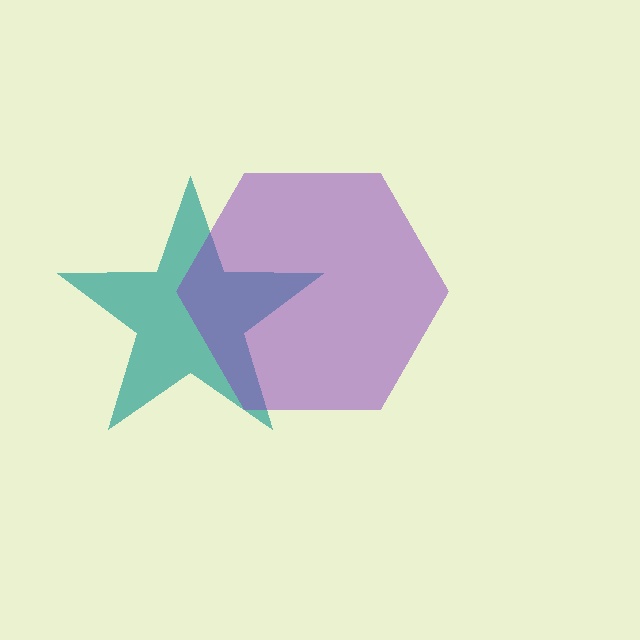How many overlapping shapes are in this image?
There are 2 overlapping shapes in the image.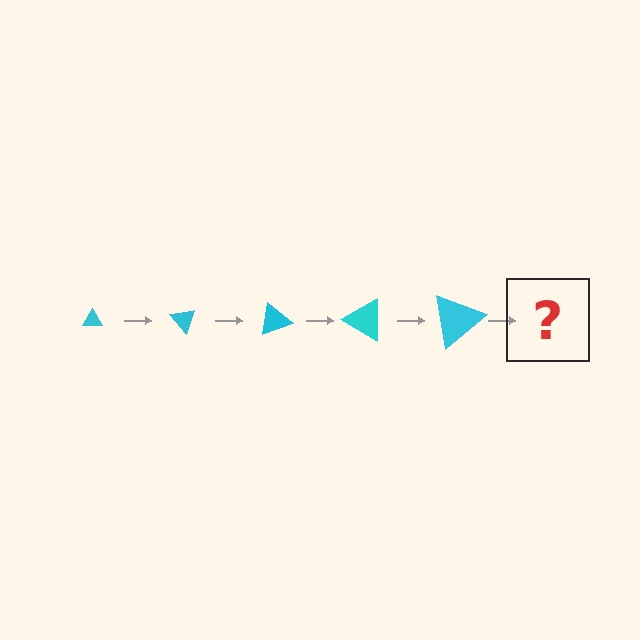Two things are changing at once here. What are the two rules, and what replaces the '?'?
The two rules are that the triangle grows larger each step and it rotates 50 degrees each step. The '?' should be a triangle, larger than the previous one and rotated 250 degrees from the start.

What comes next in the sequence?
The next element should be a triangle, larger than the previous one and rotated 250 degrees from the start.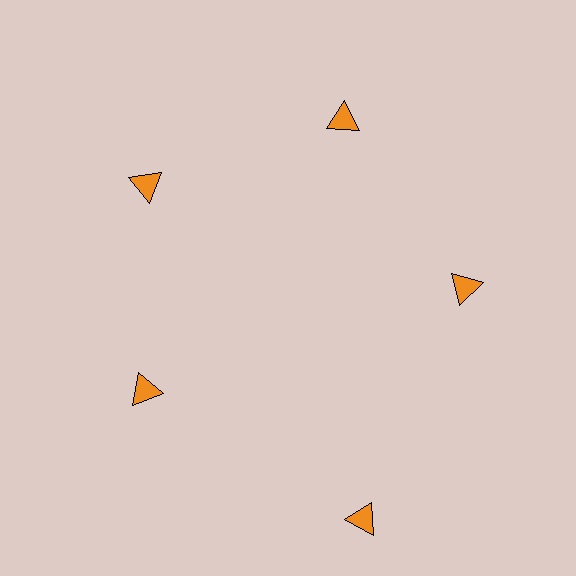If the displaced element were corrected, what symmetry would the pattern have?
It would have 5-fold rotational symmetry — the pattern would map onto itself every 72 degrees.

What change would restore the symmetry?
The symmetry would be restored by moving it inward, back onto the ring so that all 5 triangles sit at equal angles and equal distance from the center.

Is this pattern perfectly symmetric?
No. The 5 orange triangles are arranged in a ring, but one element near the 5 o'clock position is pushed outward from the center, breaking the 5-fold rotational symmetry.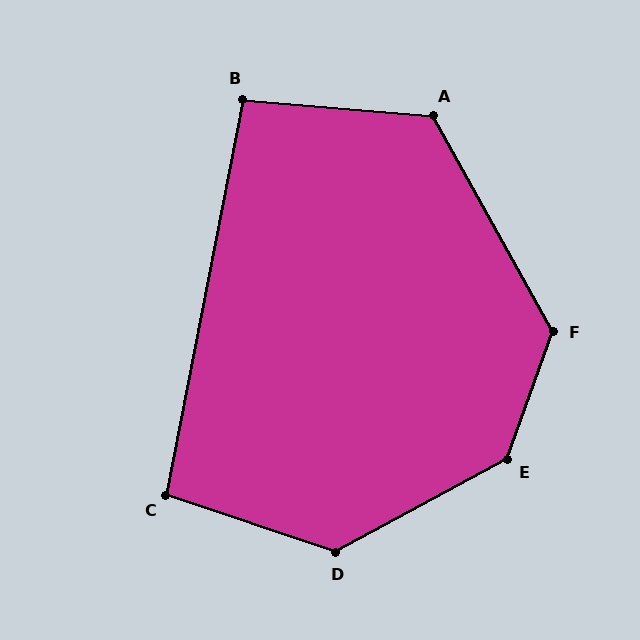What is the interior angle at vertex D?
Approximately 133 degrees (obtuse).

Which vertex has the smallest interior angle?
B, at approximately 96 degrees.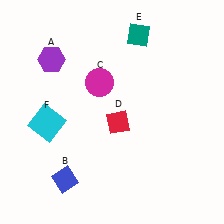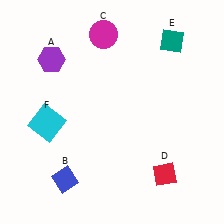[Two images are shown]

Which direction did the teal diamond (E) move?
The teal diamond (E) moved right.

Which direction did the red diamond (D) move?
The red diamond (D) moved down.